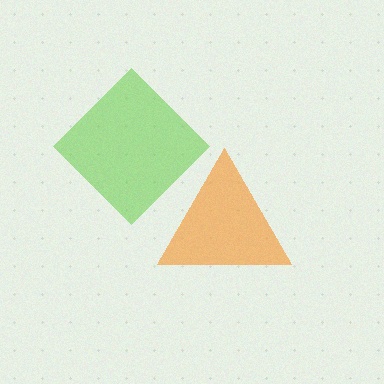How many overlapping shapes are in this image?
There are 2 overlapping shapes in the image.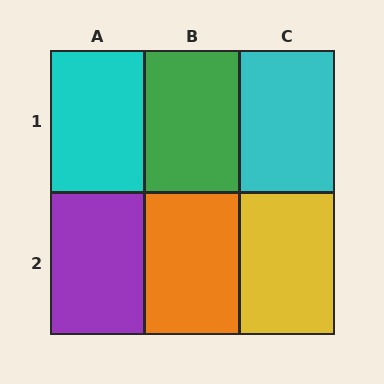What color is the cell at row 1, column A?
Cyan.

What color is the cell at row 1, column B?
Green.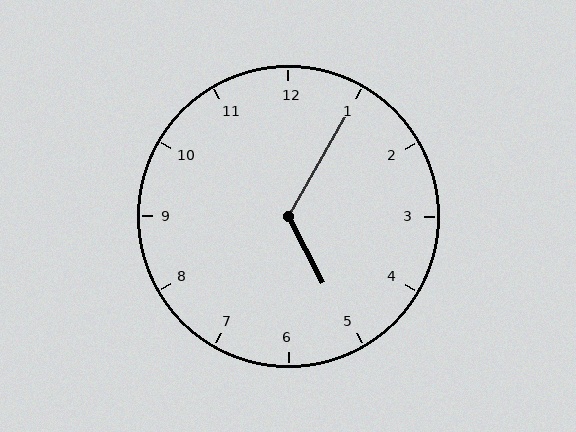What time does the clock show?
5:05.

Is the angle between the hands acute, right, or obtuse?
It is obtuse.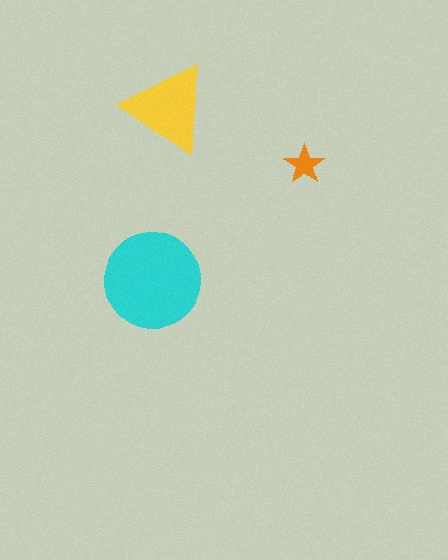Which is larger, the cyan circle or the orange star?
The cyan circle.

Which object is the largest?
The cyan circle.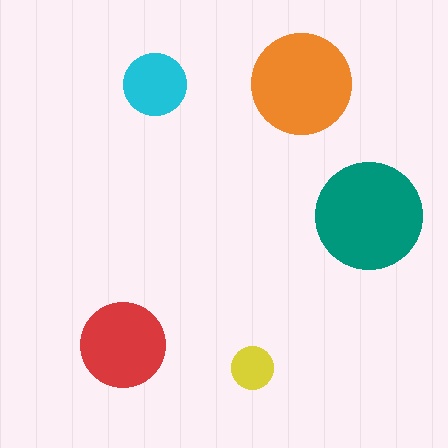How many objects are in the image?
There are 5 objects in the image.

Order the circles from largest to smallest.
the teal one, the orange one, the red one, the cyan one, the yellow one.